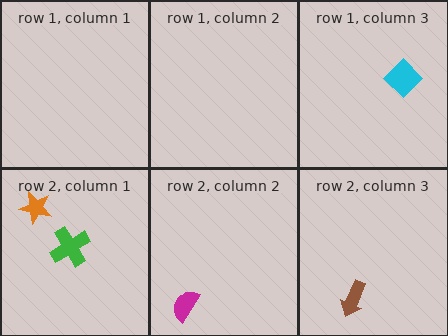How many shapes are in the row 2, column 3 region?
1.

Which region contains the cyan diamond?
The row 1, column 3 region.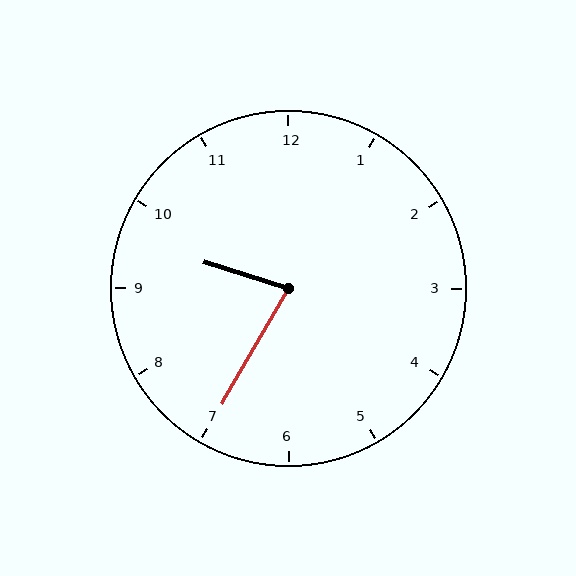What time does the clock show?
9:35.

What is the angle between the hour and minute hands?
Approximately 78 degrees.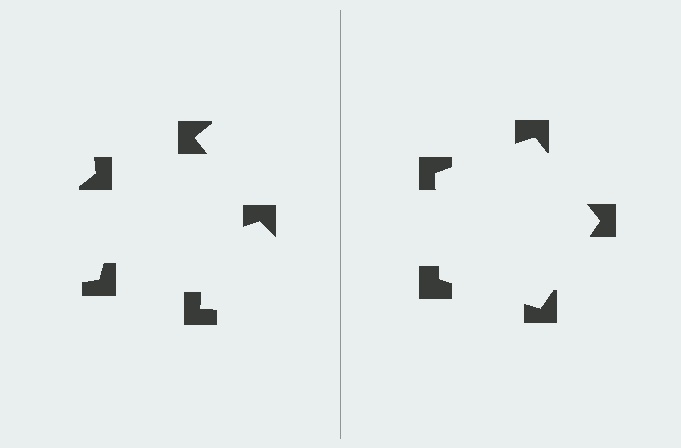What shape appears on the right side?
An illusory pentagon.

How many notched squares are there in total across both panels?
10 — 5 on each side.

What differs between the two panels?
The notched squares are positioned identically on both sides; only the wedge orientations differ. On the right they align to a pentagon; on the left they are misaligned.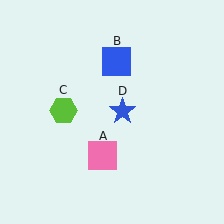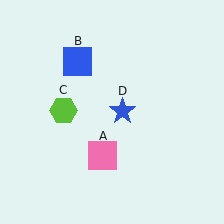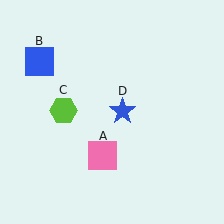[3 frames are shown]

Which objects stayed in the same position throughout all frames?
Pink square (object A) and lime hexagon (object C) and blue star (object D) remained stationary.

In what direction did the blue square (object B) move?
The blue square (object B) moved left.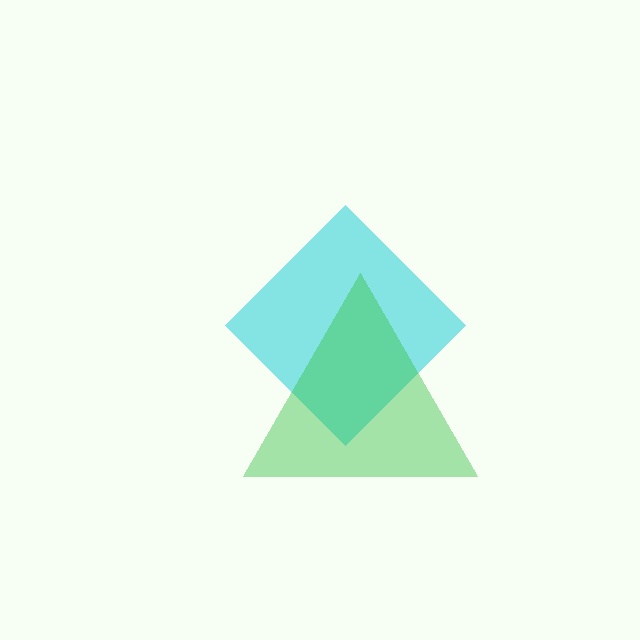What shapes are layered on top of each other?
The layered shapes are: a cyan diamond, a green triangle.